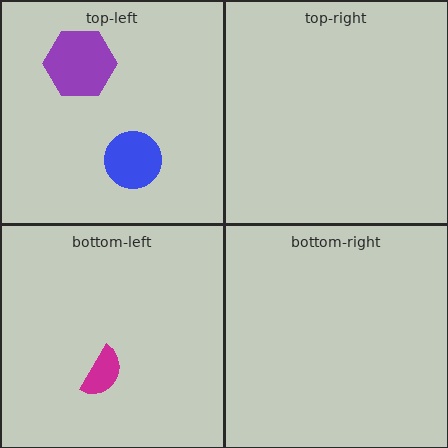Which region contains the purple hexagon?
The top-left region.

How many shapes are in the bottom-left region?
1.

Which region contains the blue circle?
The top-left region.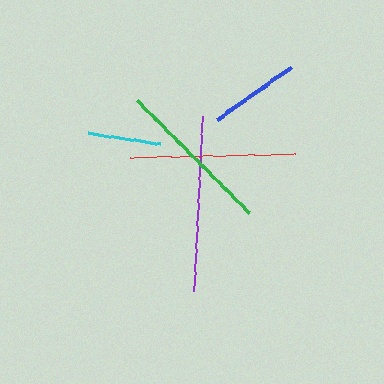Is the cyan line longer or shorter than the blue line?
The blue line is longer than the cyan line.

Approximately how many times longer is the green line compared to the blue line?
The green line is approximately 1.8 times the length of the blue line.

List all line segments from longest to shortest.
From longest to shortest: purple, red, green, blue, cyan.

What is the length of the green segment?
The green segment is approximately 159 pixels long.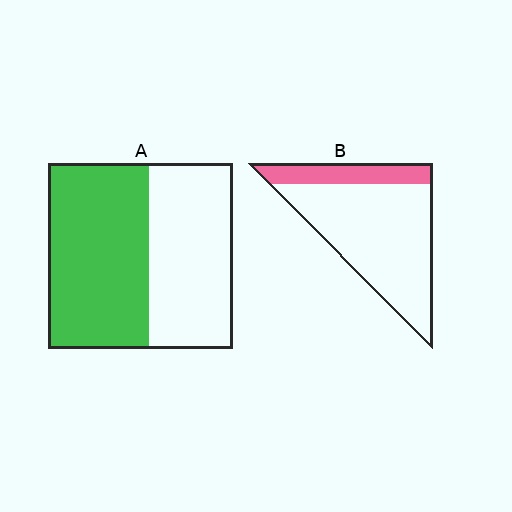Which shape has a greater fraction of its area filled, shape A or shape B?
Shape A.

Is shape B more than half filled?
No.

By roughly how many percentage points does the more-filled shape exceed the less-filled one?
By roughly 35 percentage points (A over B).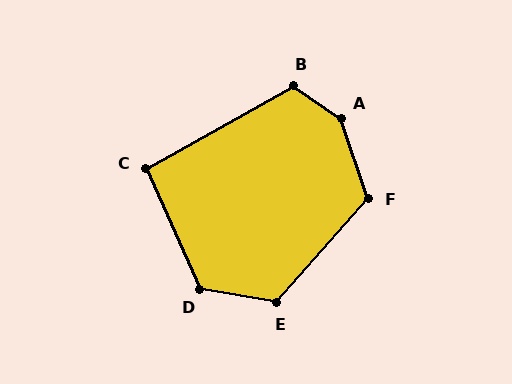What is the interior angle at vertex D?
Approximately 124 degrees (obtuse).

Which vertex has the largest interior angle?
A, at approximately 143 degrees.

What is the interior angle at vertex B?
Approximately 116 degrees (obtuse).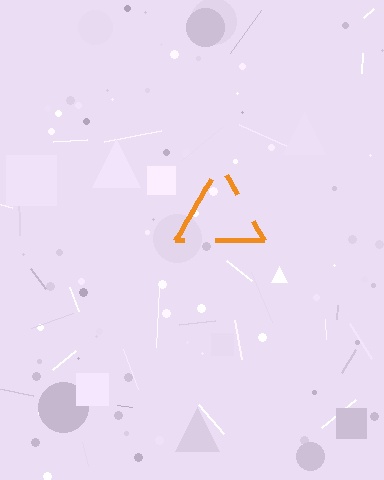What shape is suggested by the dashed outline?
The dashed outline suggests a triangle.